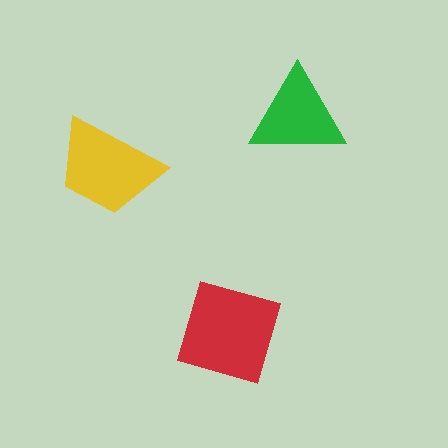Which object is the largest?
The red diamond.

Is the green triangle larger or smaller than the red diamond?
Smaller.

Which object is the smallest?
The green triangle.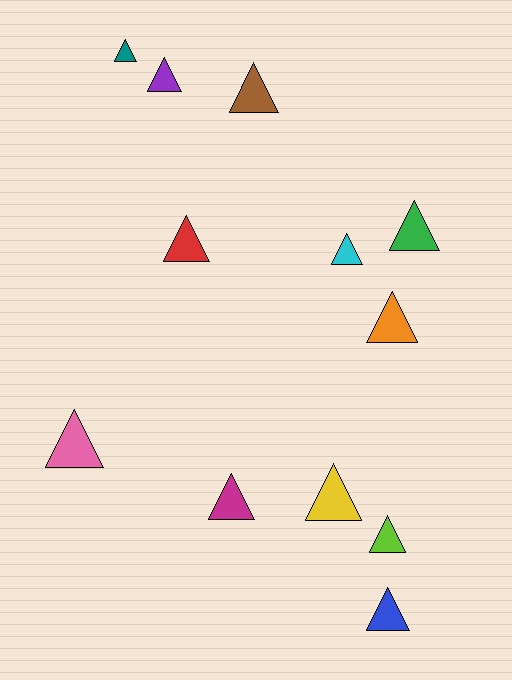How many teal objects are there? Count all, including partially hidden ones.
There is 1 teal object.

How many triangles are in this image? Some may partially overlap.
There are 12 triangles.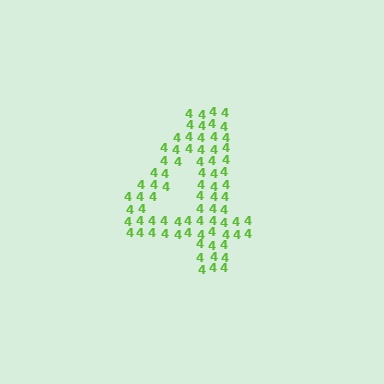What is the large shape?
The large shape is the digit 4.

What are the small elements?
The small elements are digit 4's.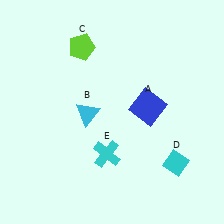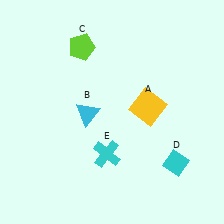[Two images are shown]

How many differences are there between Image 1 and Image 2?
There is 1 difference between the two images.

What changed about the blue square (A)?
In Image 1, A is blue. In Image 2, it changed to yellow.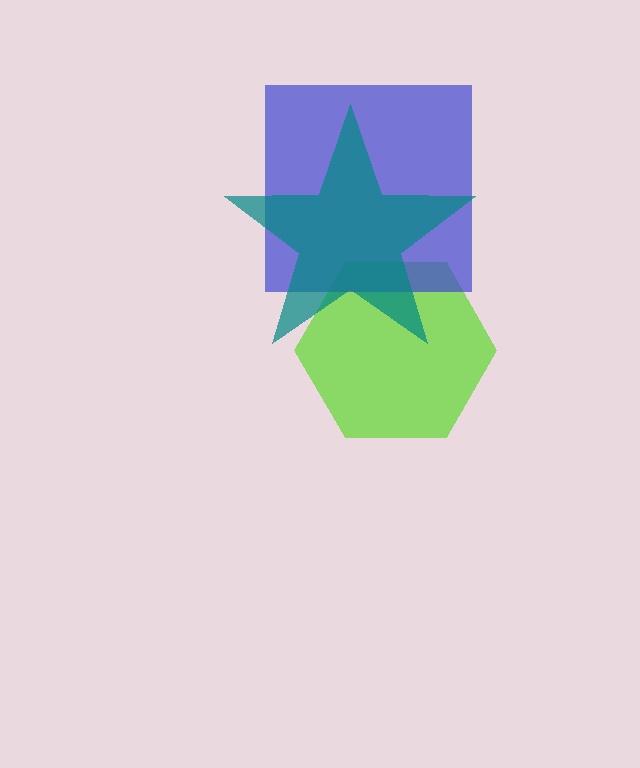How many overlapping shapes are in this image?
There are 3 overlapping shapes in the image.